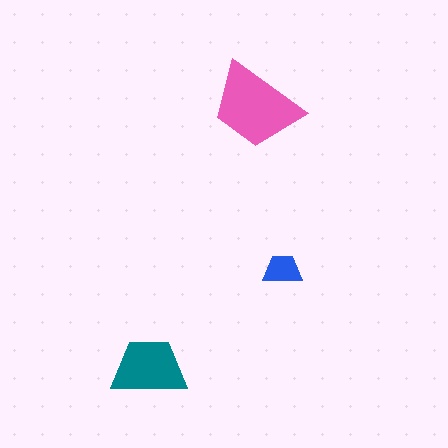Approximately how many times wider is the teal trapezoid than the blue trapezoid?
About 2 times wider.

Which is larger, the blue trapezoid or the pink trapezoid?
The pink one.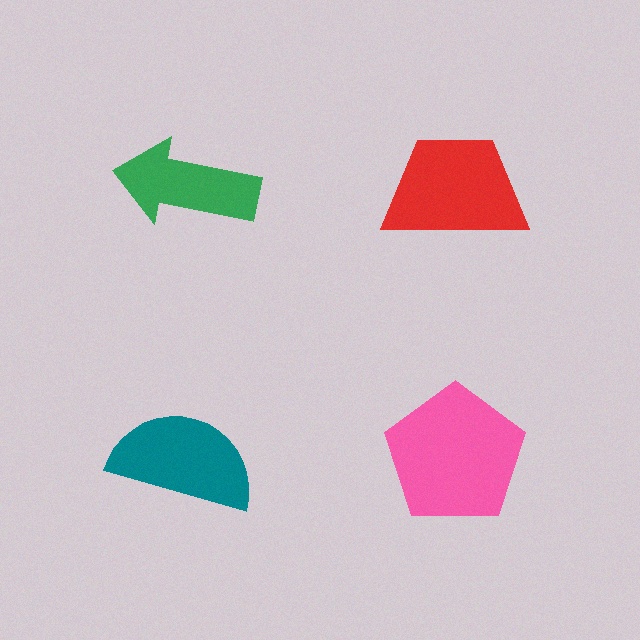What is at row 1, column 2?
A red trapezoid.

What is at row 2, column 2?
A pink pentagon.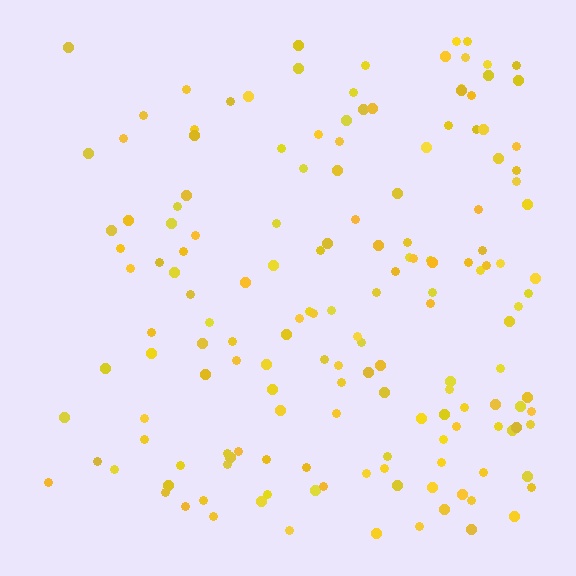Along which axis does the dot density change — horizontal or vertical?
Horizontal.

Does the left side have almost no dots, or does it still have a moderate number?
Still a moderate number, just noticeably fewer than the right.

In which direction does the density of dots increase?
From left to right, with the right side densest.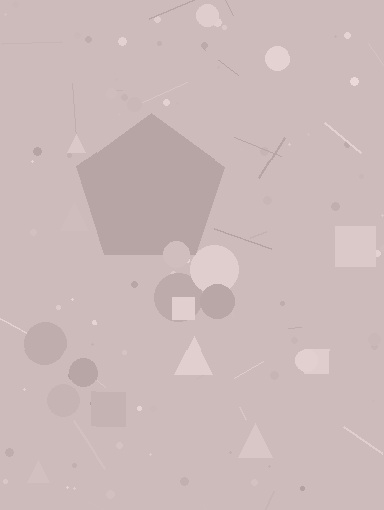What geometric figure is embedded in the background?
A pentagon is embedded in the background.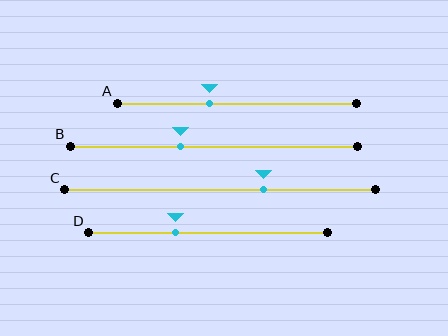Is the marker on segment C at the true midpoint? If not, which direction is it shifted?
No, the marker on segment C is shifted to the right by about 14% of the segment length.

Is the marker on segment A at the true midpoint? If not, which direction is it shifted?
No, the marker on segment A is shifted to the left by about 12% of the segment length.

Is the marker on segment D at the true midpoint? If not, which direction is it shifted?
No, the marker on segment D is shifted to the left by about 14% of the segment length.